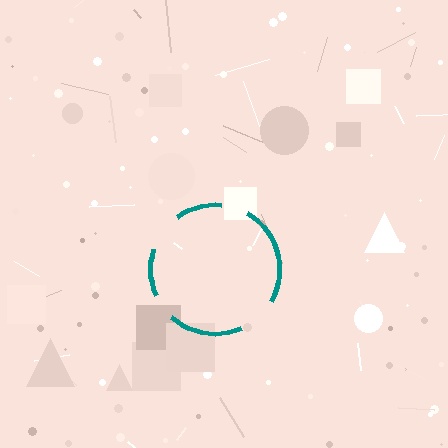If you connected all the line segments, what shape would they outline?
They would outline a circle.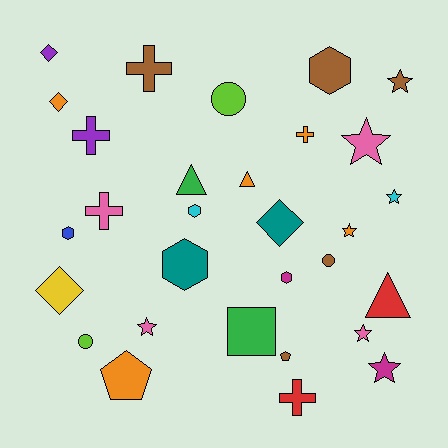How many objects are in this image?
There are 30 objects.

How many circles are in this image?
There are 3 circles.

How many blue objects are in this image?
There is 1 blue object.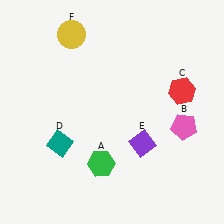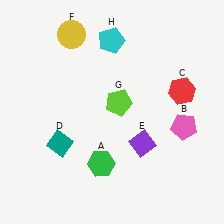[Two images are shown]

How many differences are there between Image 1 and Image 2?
There are 2 differences between the two images.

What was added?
A lime pentagon (G), a cyan pentagon (H) were added in Image 2.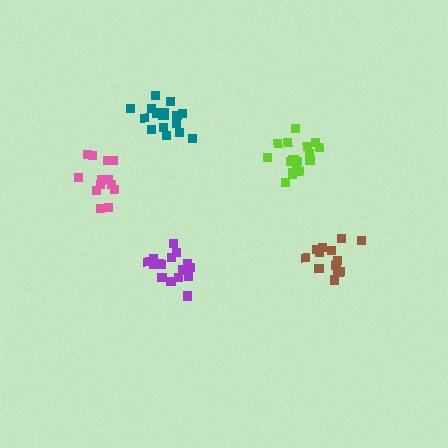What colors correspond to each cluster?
The clusters are colored: brown, pink, teal, lime, purple.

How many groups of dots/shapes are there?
There are 5 groups.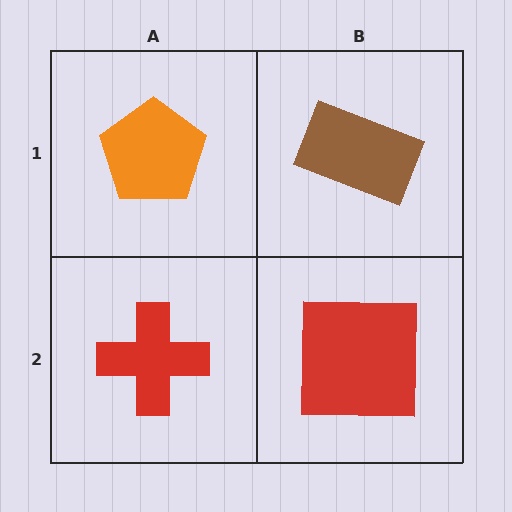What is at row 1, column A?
An orange pentagon.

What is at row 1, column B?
A brown rectangle.